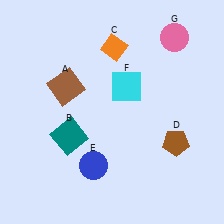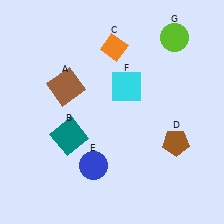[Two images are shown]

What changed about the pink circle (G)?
In Image 1, G is pink. In Image 2, it changed to lime.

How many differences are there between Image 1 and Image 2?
There is 1 difference between the two images.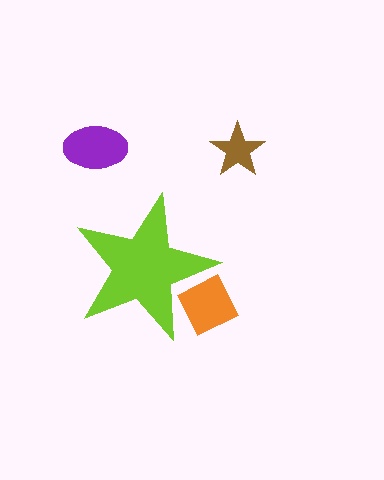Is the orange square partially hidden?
Yes, the orange square is partially hidden behind the lime star.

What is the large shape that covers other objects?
A lime star.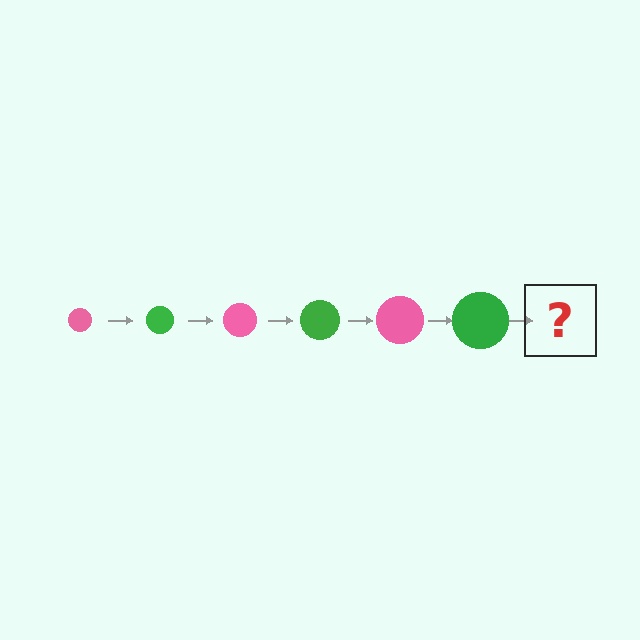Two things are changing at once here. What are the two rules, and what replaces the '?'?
The two rules are that the circle grows larger each step and the color cycles through pink and green. The '?' should be a pink circle, larger than the previous one.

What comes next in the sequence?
The next element should be a pink circle, larger than the previous one.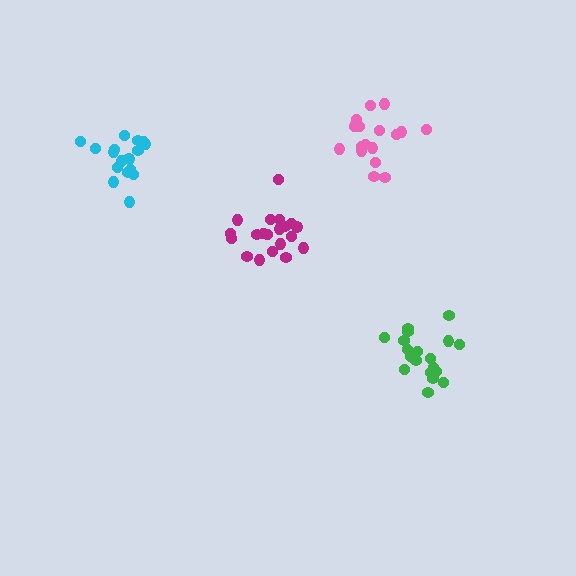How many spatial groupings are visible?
There are 4 spatial groupings.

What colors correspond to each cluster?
The clusters are colored: pink, green, cyan, magenta.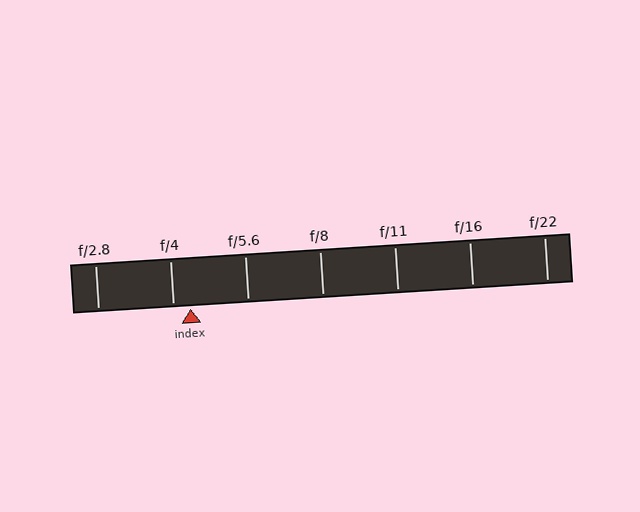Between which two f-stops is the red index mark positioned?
The index mark is between f/4 and f/5.6.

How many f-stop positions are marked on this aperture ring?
There are 7 f-stop positions marked.